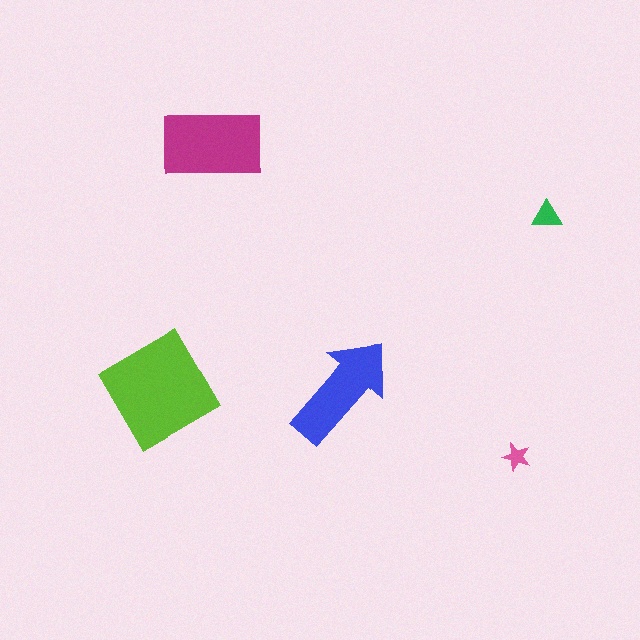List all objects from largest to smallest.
The lime diamond, the magenta rectangle, the blue arrow, the green triangle, the pink star.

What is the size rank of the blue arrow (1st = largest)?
3rd.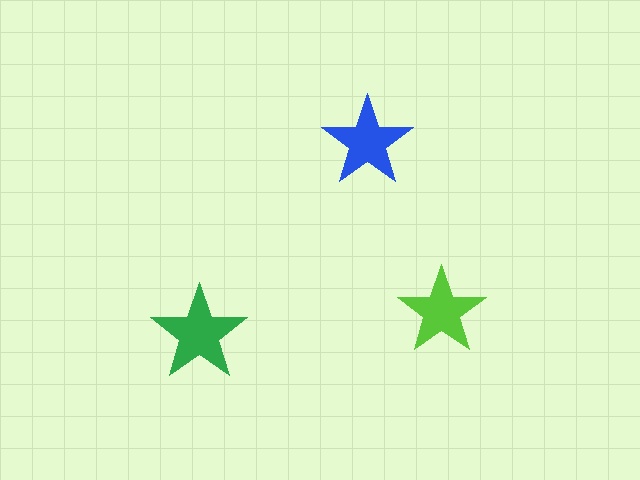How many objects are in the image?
There are 3 objects in the image.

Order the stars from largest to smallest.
the green one, the blue one, the lime one.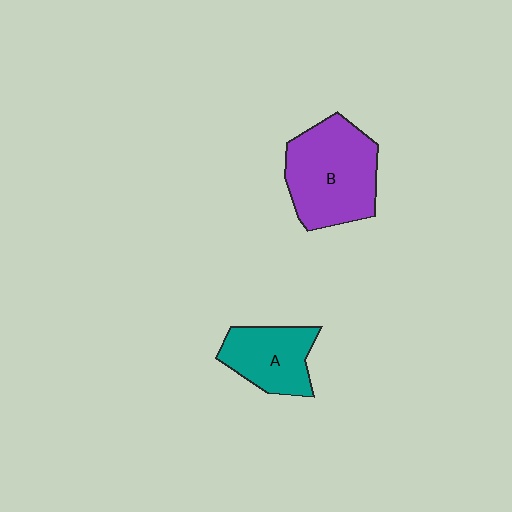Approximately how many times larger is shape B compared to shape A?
Approximately 1.6 times.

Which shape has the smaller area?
Shape A (teal).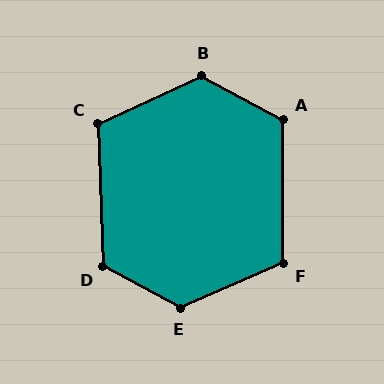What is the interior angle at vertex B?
Approximately 127 degrees (obtuse).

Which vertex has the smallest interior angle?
C, at approximately 113 degrees.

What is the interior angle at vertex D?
Approximately 120 degrees (obtuse).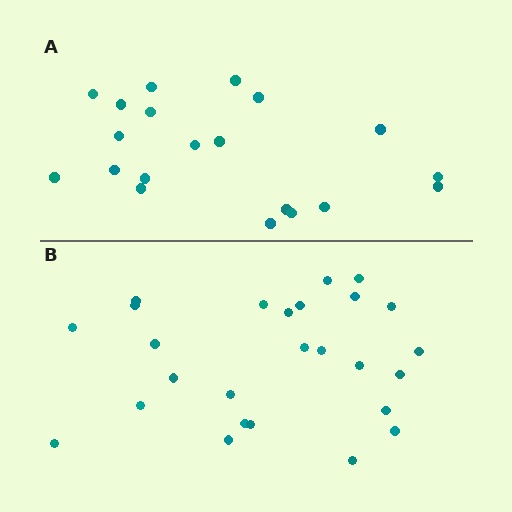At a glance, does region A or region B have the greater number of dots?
Region B (the bottom region) has more dots.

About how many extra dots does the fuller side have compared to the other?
Region B has about 6 more dots than region A.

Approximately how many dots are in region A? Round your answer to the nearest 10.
About 20 dots.